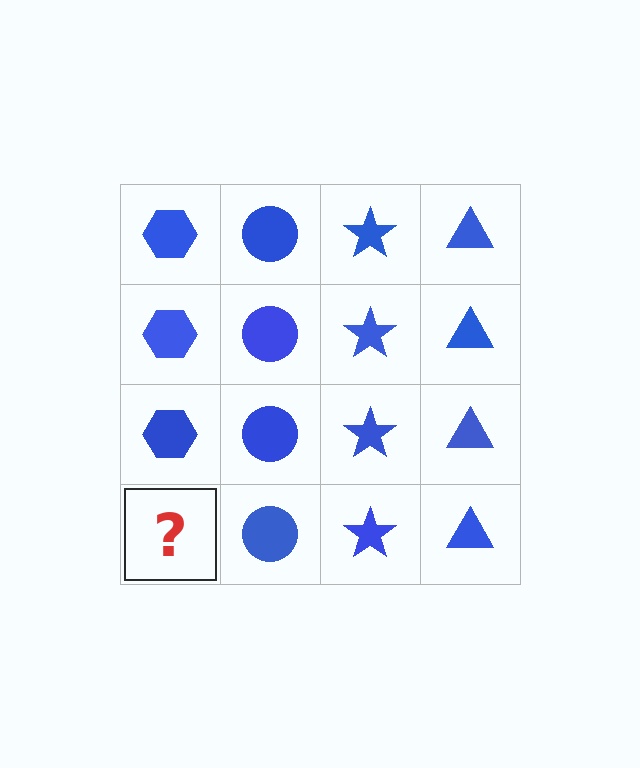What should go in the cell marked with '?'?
The missing cell should contain a blue hexagon.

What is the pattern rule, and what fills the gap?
The rule is that each column has a consistent shape. The gap should be filled with a blue hexagon.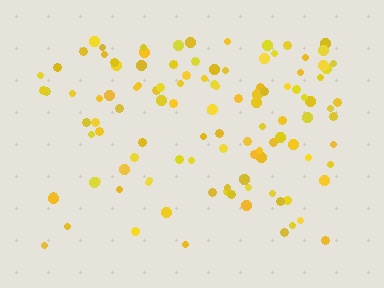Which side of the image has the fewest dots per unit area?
The bottom.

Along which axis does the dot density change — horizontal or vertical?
Vertical.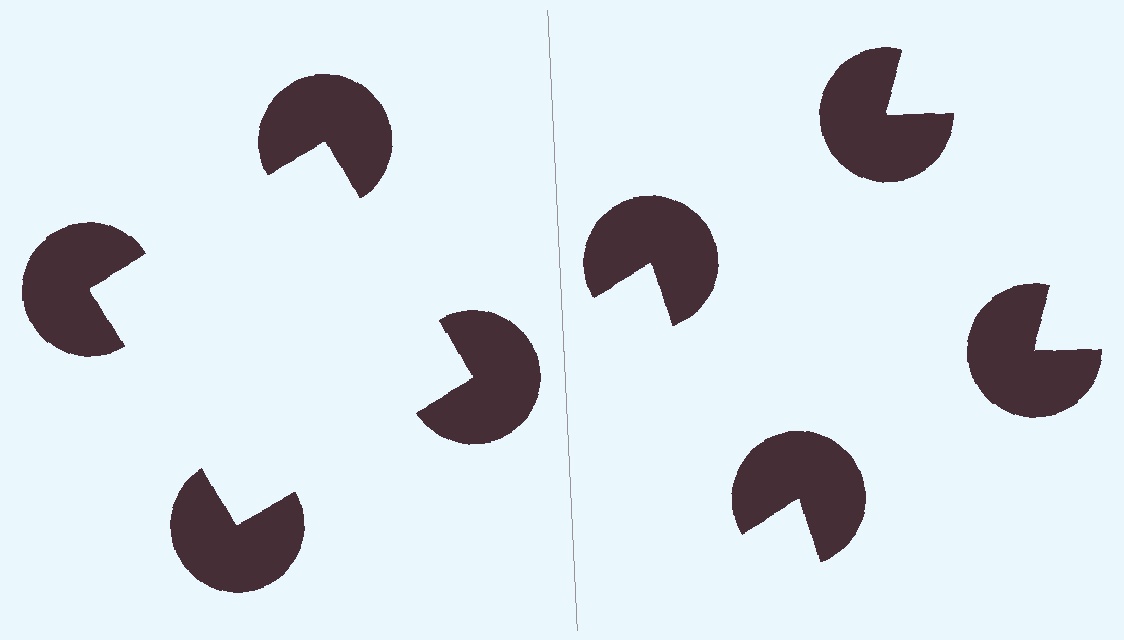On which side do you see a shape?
An illusory square appears on the left side. On the right side the wedge cuts are rotated, so no coherent shape forms.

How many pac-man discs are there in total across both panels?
8 — 4 on each side.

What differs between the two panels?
The pac-man discs are positioned identically on both sides; only the wedge orientations differ. On the left they align to a square; on the right they are misaligned.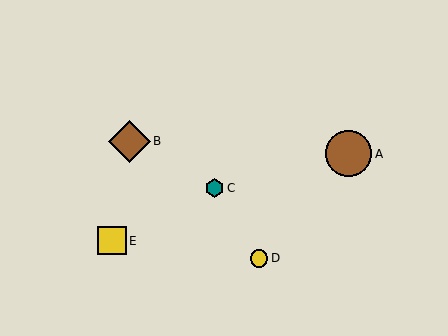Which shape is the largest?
The brown circle (labeled A) is the largest.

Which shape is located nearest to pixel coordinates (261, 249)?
The yellow circle (labeled D) at (259, 258) is nearest to that location.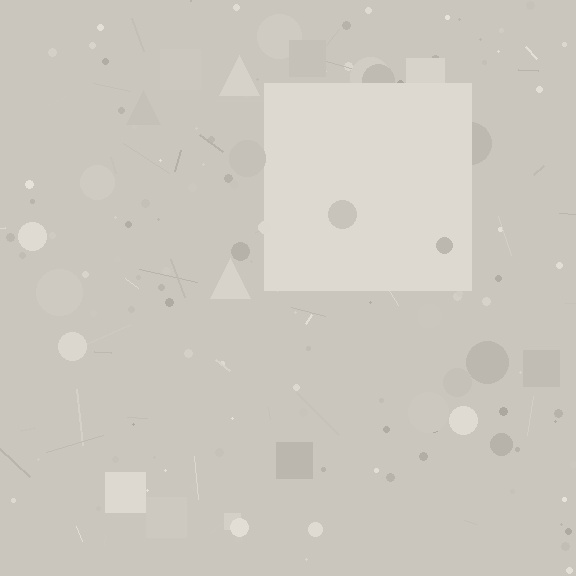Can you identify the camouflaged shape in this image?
The camouflaged shape is a square.